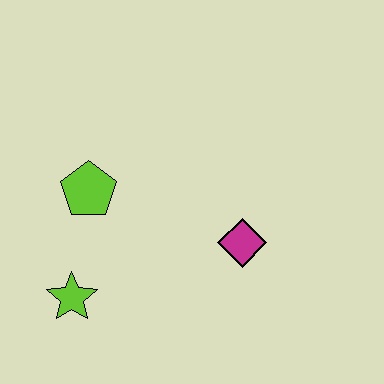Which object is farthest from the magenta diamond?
The lime star is farthest from the magenta diamond.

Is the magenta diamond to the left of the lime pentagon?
No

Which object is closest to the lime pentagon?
The lime star is closest to the lime pentagon.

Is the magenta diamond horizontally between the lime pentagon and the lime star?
No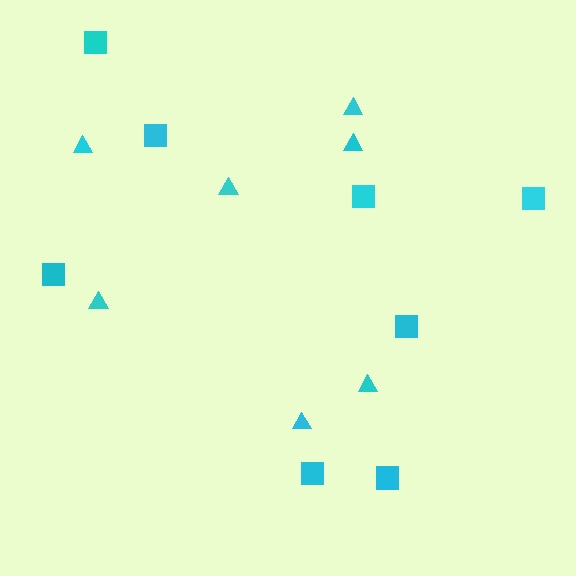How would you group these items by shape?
There are 2 groups: one group of squares (8) and one group of triangles (7).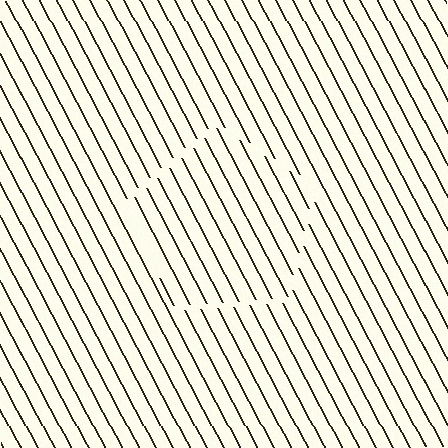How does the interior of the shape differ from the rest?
The interior of the shape contains the same grating, shifted by half a period — the contour is defined by the phase discontinuity where line-ends from the inner and outer gratings abut.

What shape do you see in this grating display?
An illusory pentagon. The interior of the shape contains the same grating, shifted by half a period — the contour is defined by the phase discontinuity where line-ends from the inner and outer gratings abut.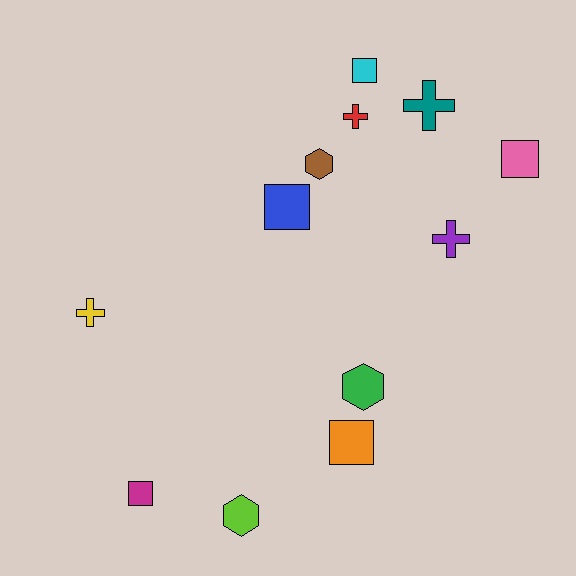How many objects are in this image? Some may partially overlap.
There are 12 objects.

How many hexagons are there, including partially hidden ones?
There are 3 hexagons.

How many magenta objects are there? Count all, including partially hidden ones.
There is 1 magenta object.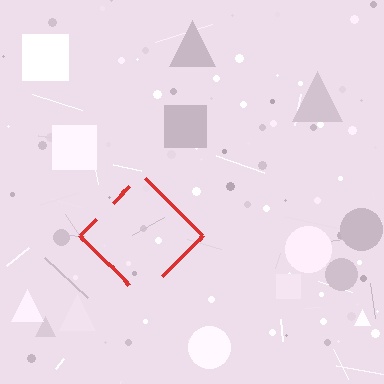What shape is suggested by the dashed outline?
The dashed outline suggests a diamond.